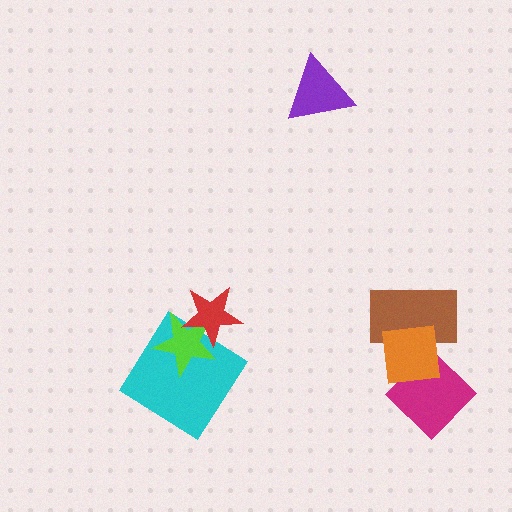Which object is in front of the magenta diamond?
The orange square is in front of the magenta diamond.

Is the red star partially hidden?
No, no other shape covers it.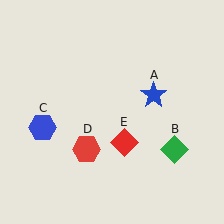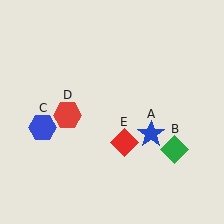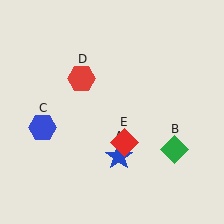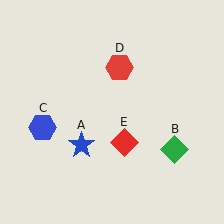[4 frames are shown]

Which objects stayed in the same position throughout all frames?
Green diamond (object B) and blue hexagon (object C) and red diamond (object E) remained stationary.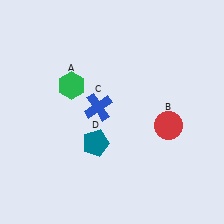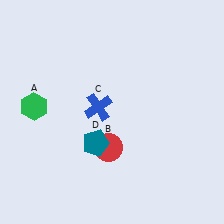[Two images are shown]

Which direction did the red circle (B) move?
The red circle (B) moved left.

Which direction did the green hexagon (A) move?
The green hexagon (A) moved left.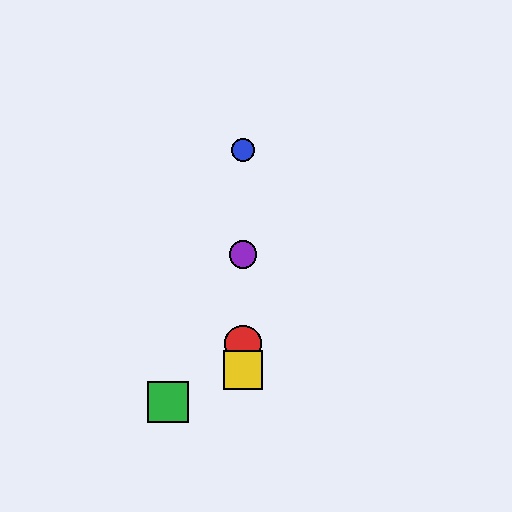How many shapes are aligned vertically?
4 shapes (the red circle, the blue circle, the yellow square, the purple circle) are aligned vertically.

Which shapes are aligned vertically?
The red circle, the blue circle, the yellow square, the purple circle are aligned vertically.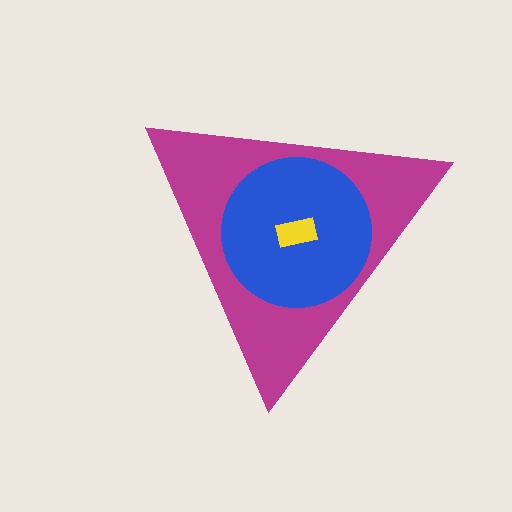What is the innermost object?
The yellow rectangle.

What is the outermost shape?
The magenta triangle.